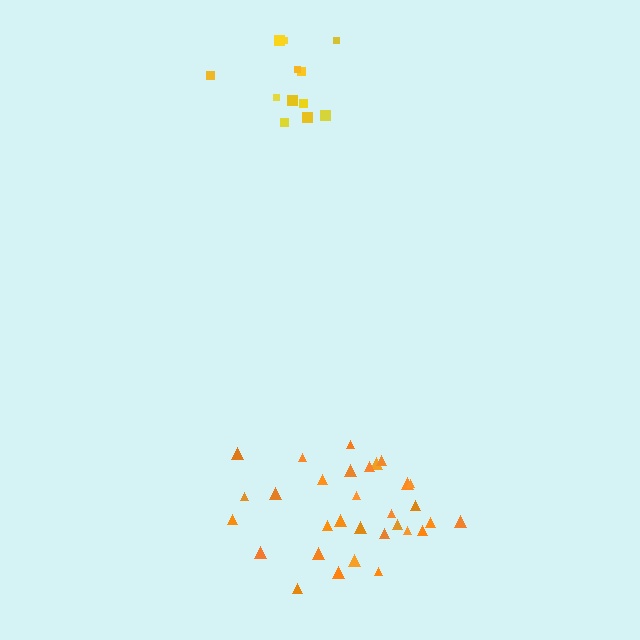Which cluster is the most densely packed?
Orange.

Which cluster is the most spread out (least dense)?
Yellow.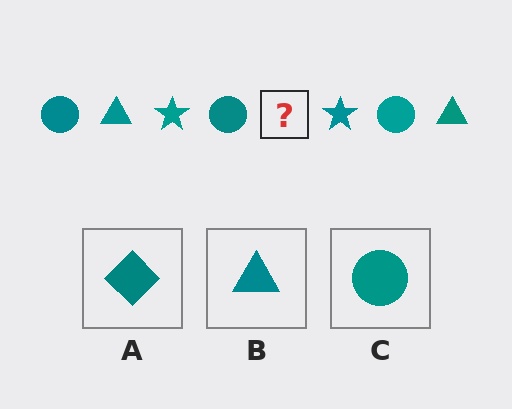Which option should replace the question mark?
Option B.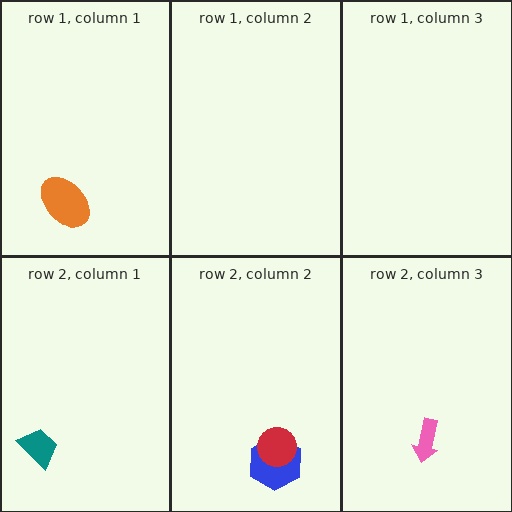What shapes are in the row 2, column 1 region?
The teal trapezoid.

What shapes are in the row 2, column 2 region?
The blue hexagon, the red circle.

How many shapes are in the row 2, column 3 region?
1.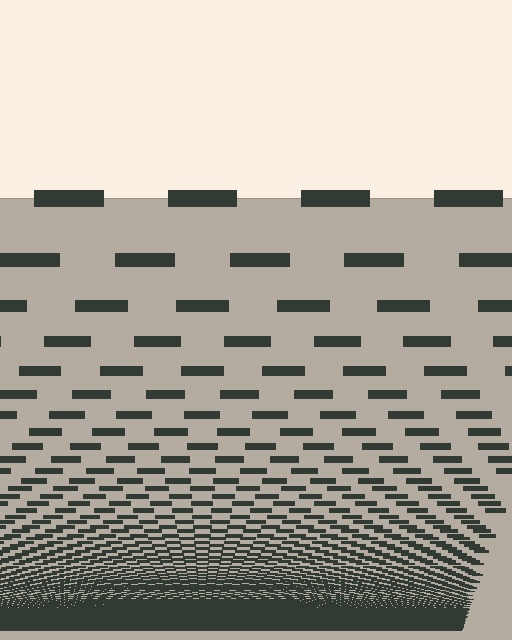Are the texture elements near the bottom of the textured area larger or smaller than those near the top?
Smaller. The gradient is inverted — elements near the bottom are smaller and denser.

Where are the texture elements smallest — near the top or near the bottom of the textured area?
Near the bottom.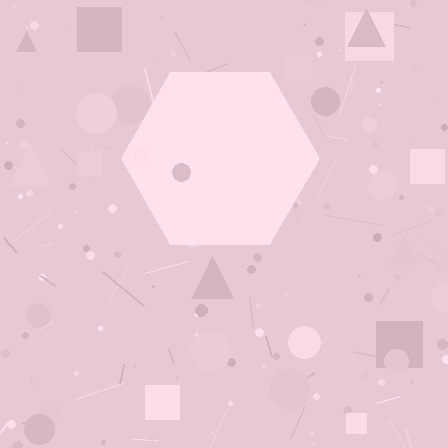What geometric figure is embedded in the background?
A hexagon is embedded in the background.